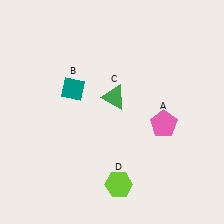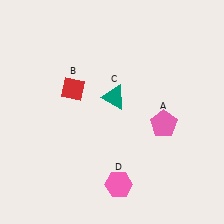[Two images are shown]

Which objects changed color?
B changed from teal to red. C changed from green to teal. D changed from lime to pink.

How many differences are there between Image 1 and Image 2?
There are 3 differences between the two images.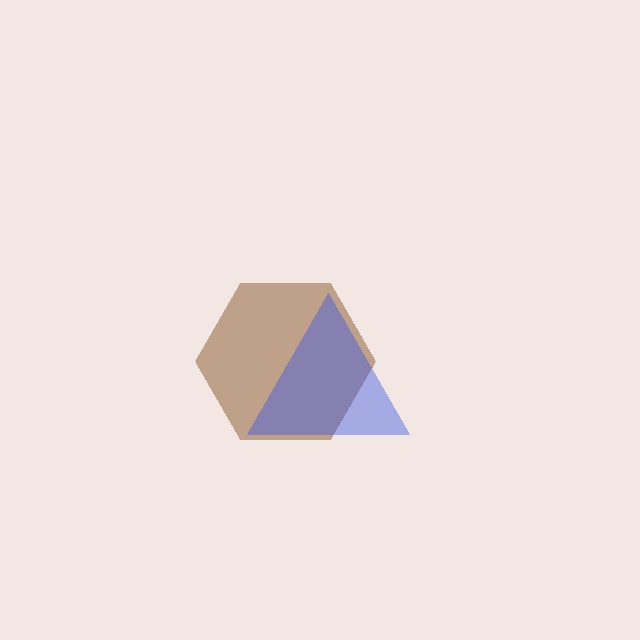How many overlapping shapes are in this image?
There are 2 overlapping shapes in the image.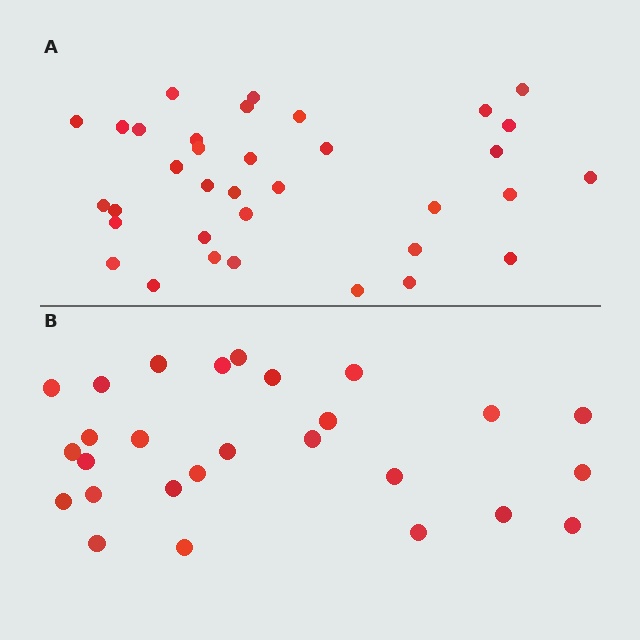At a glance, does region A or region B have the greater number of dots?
Region A (the top region) has more dots.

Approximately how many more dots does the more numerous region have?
Region A has roughly 8 or so more dots than region B.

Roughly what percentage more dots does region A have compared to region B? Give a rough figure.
About 30% more.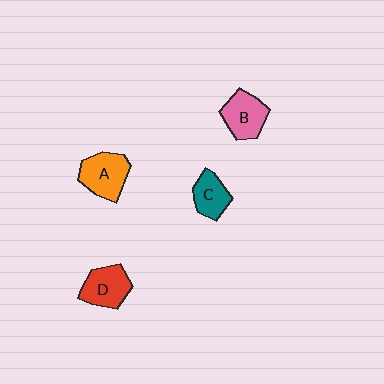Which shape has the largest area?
Shape A (orange).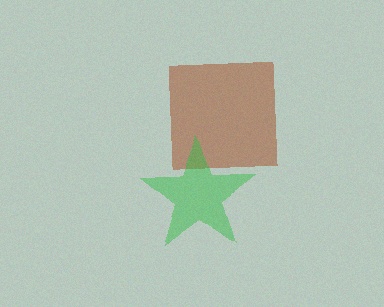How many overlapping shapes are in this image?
There are 2 overlapping shapes in the image.